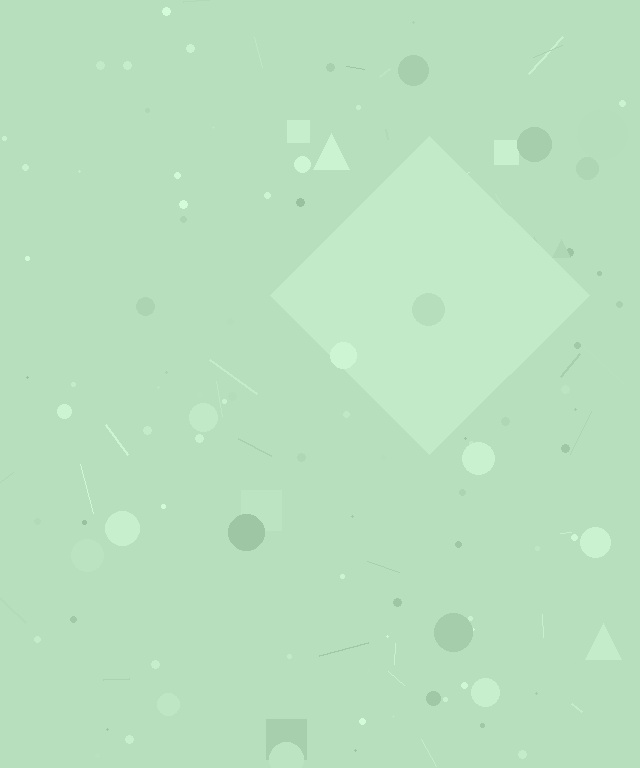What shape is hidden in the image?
A diamond is hidden in the image.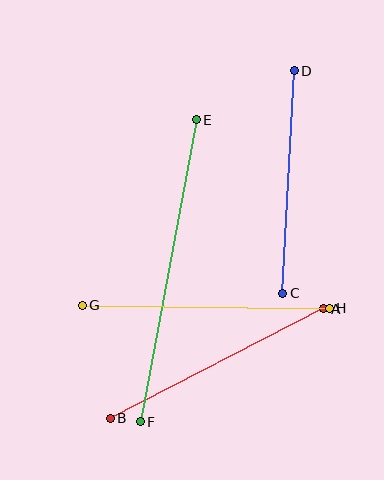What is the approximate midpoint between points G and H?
The midpoint is at approximately (206, 307) pixels.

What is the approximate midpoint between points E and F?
The midpoint is at approximately (168, 271) pixels.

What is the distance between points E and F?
The distance is approximately 307 pixels.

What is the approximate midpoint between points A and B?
The midpoint is at approximately (217, 363) pixels.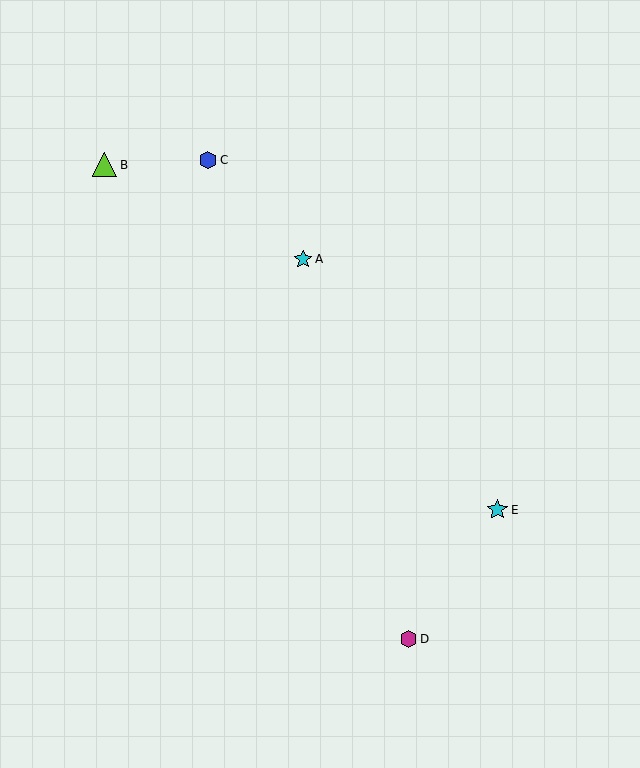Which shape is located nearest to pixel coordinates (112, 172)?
The lime triangle (labeled B) at (105, 165) is nearest to that location.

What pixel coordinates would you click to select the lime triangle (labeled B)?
Click at (105, 165) to select the lime triangle B.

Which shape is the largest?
The lime triangle (labeled B) is the largest.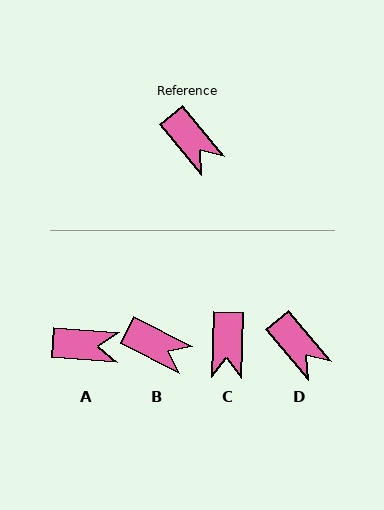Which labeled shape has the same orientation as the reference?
D.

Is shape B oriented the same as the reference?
No, it is off by about 24 degrees.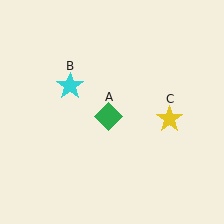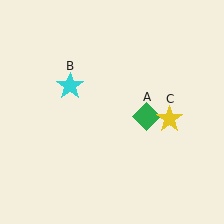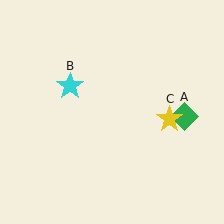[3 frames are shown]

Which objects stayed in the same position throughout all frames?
Cyan star (object B) and yellow star (object C) remained stationary.